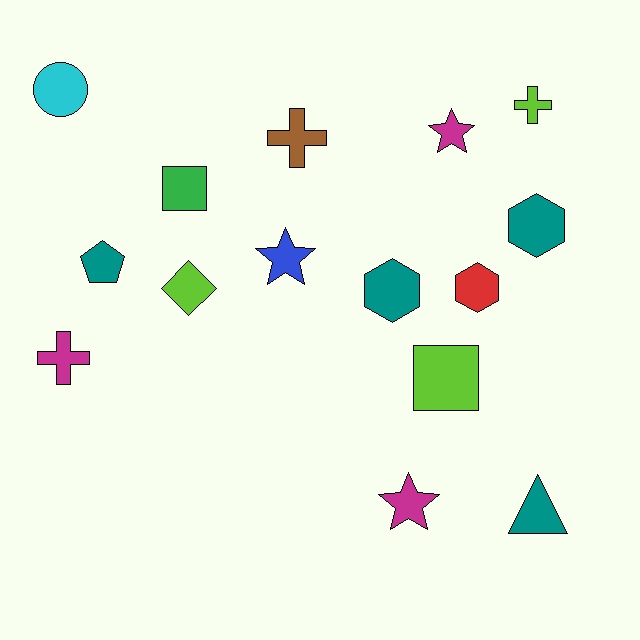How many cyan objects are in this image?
There is 1 cyan object.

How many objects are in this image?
There are 15 objects.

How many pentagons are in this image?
There is 1 pentagon.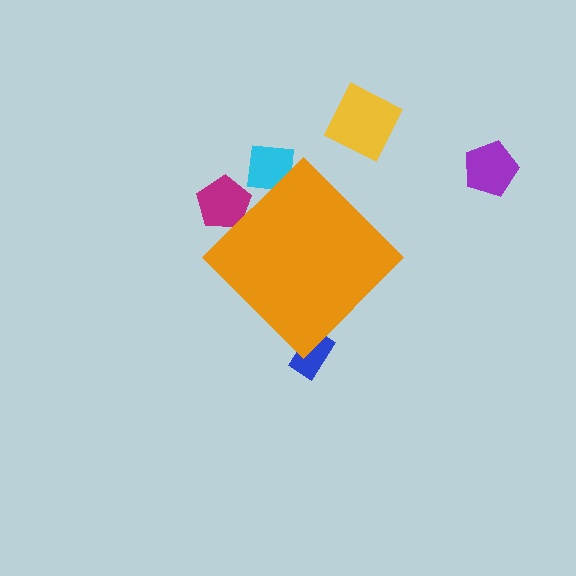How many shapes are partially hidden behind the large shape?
3 shapes are partially hidden.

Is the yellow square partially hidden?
No, the yellow square is fully visible.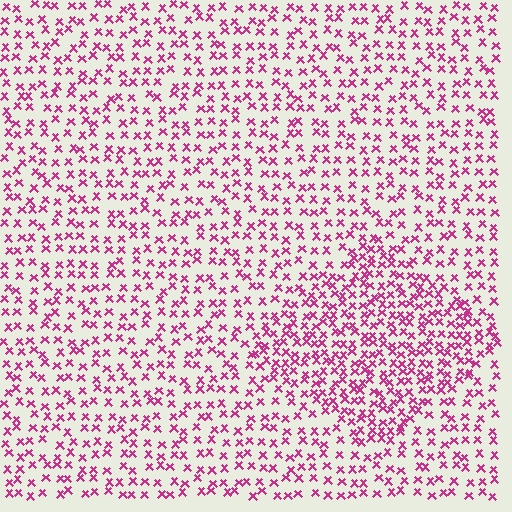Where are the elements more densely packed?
The elements are more densely packed inside the diamond boundary.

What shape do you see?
I see a diamond.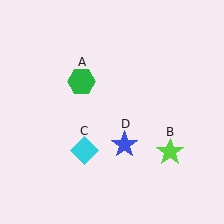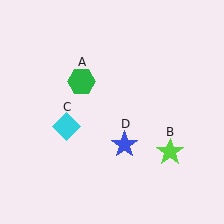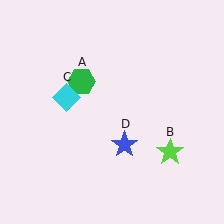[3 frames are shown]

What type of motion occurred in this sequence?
The cyan diamond (object C) rotated clockwise around the center of the scene.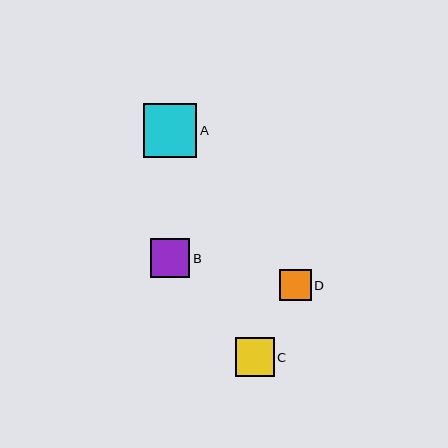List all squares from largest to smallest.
From largest to smallest: A, C, B, D.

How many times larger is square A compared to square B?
Square A is approximately 1.4 times the size of square B.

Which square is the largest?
Square A is the largest with a size of approximately 54 pixels.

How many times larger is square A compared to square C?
Square A is approximately 1.4 times the size of square C.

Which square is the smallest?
Square D is the smallest with a size of approximately 32 pixels.